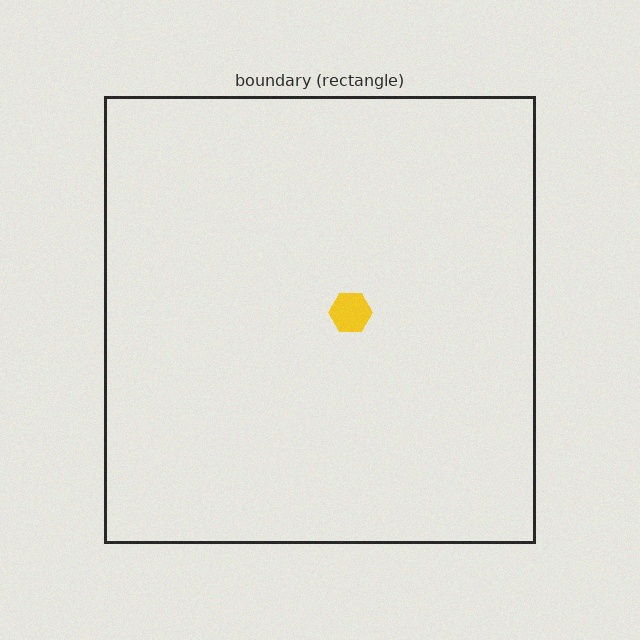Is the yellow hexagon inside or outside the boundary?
Inside.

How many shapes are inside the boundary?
1 inside, 0 outside.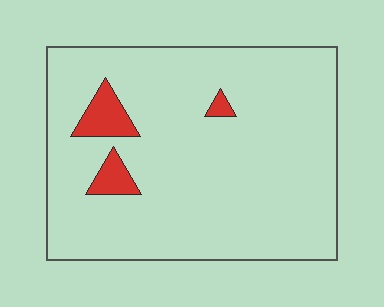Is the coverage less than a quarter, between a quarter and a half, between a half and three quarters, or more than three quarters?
Less than a quarter.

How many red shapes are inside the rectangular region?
3.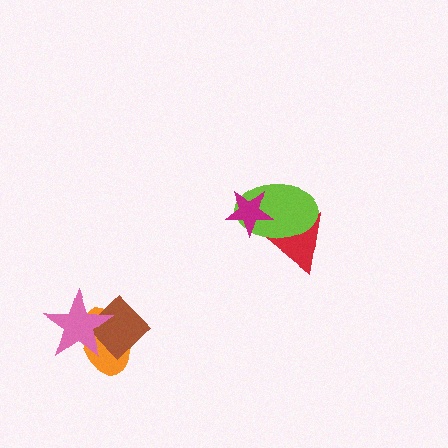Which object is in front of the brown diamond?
The pink star is in front of the brown diamond.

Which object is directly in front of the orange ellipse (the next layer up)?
The brown diamond is directly in front of the orange ellipse.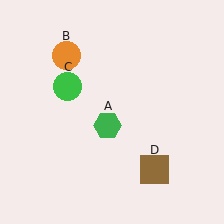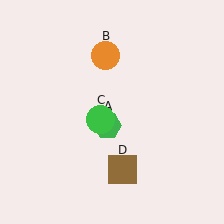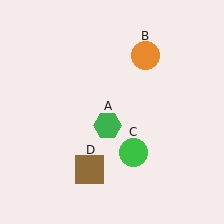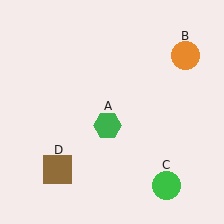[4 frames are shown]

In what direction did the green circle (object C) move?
The green circle (object C) moved down and to the right.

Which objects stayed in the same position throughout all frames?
Green hexagon (object A) remained stationary.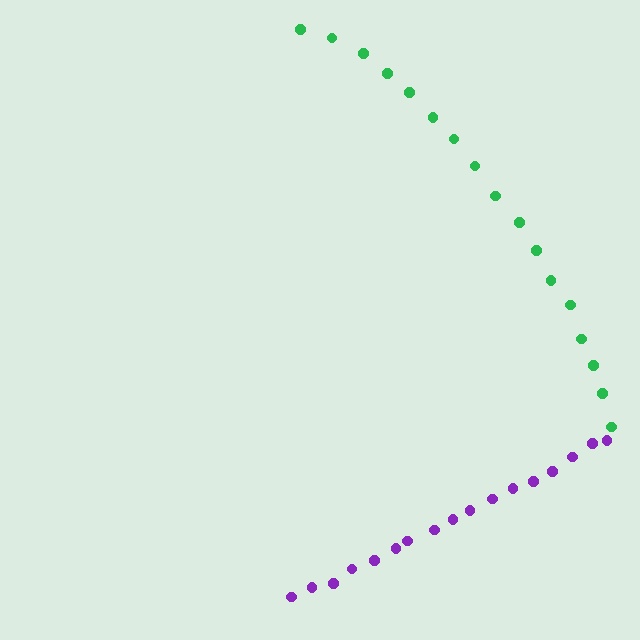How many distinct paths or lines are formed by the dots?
There are 2 distinct paths.